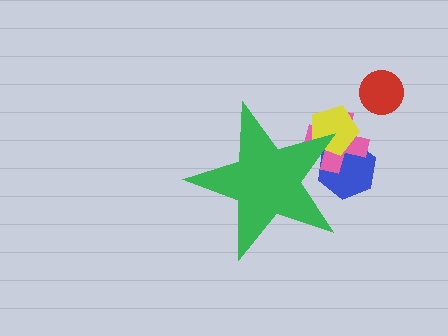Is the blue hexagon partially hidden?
Yes, the blue hexagon is partially hidden behind the green star.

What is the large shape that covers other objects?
A green star.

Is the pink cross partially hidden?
Yes, the pink cross is partially hidden behind the green star.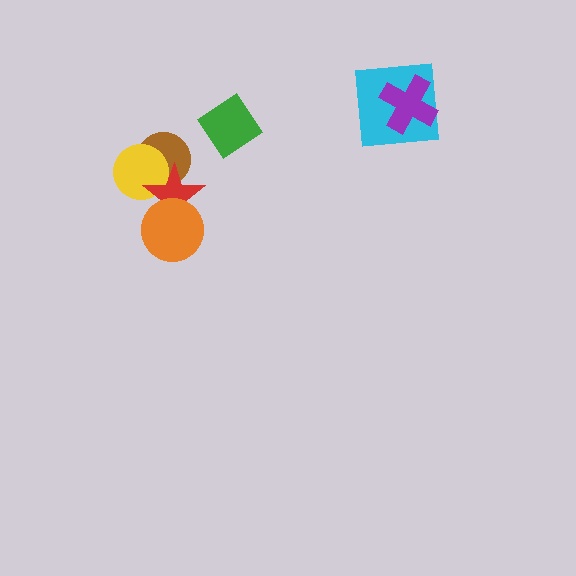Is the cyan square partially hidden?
Yes, it is partially covered by another shape.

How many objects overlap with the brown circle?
2 objects overlap with the brown circle.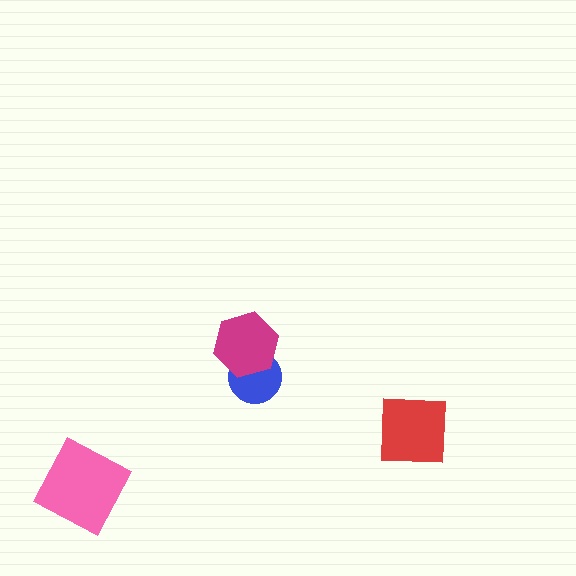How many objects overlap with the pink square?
0 objects overlap with the pink square.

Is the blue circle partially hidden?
Yes, it is partially covered by another shape.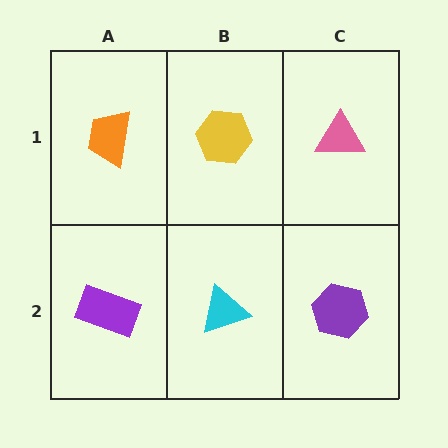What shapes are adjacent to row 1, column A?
A purple rectangle (row 2, column A), a yellow hexagon (row 1, column B).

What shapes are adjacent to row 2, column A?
An orange trapezoid (row 1, column A), a cyan triangle (row 2, column B).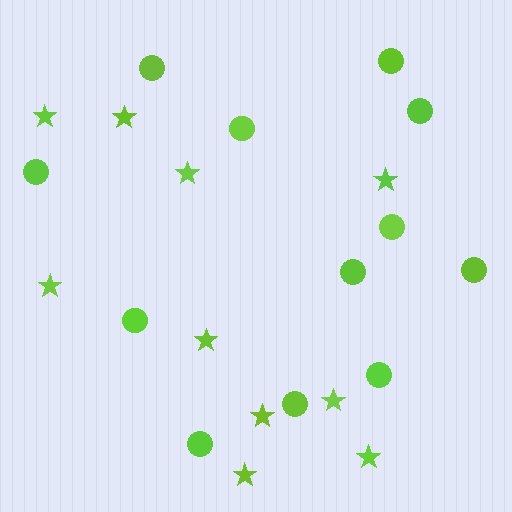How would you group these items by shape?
There are 2 groups: one group of circles (12) and one group of stars (10).